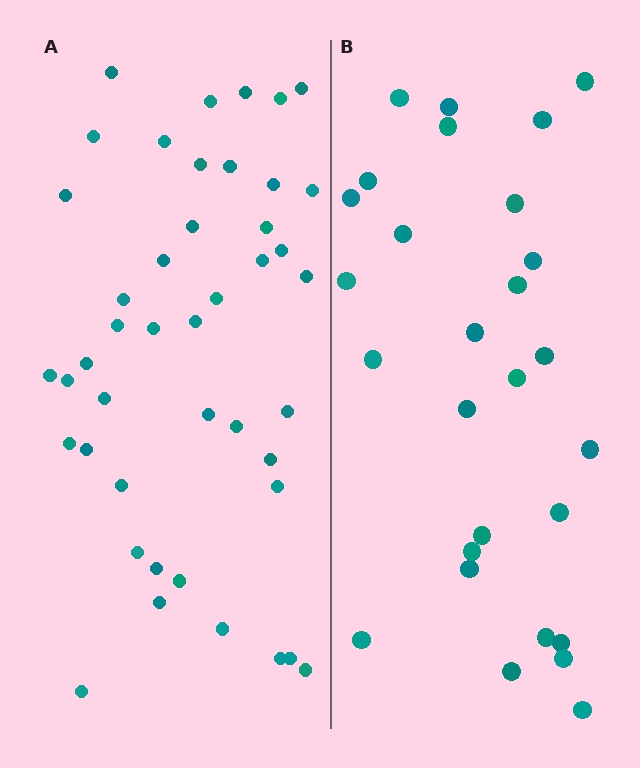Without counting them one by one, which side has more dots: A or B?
Region A (the left region) has more dots.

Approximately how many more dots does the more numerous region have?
Region A has approximately 15 more dots than region B.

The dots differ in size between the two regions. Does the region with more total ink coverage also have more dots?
No. Region B has more total ink coverage because its dots are larger, but region A actually contains more individual dots. Total area can be misleading — the number of items is what matters here.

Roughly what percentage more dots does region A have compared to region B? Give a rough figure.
About 55% more.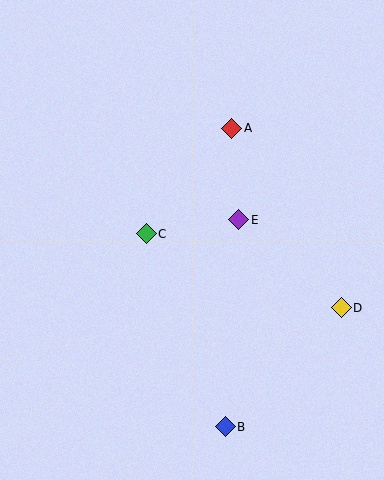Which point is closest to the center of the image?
Point C at (146, 234) is closest to the center.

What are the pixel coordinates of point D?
Point D is at (341, 308).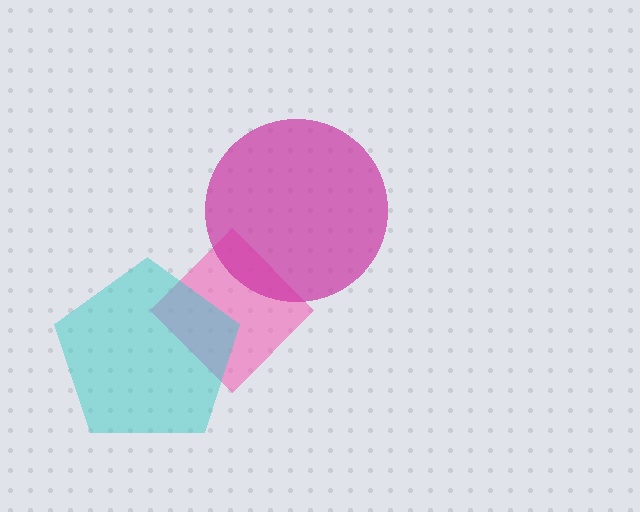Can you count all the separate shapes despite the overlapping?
Yes, there are 3 separate shapes.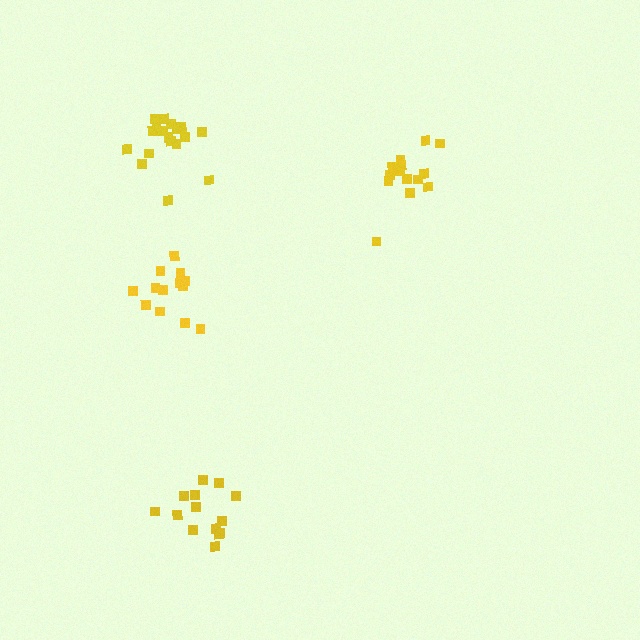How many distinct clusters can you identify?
There are 4 distinct clusters.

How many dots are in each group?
Group 1: 18 dots, Group 2: 13 dots, Group 3: 14 dots, Group 4: 14 dots (59 total).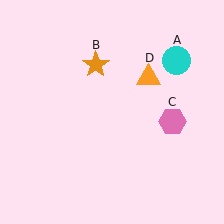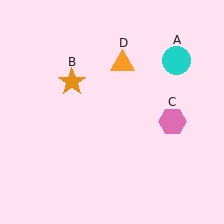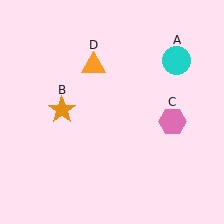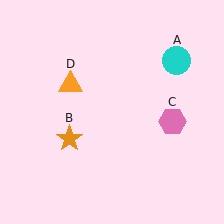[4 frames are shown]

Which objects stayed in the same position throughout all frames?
Cyan circle (object A) and pink hexagon (object C) remained stationary.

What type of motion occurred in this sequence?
The orange star (object B), orange triangle (object D) rotated counterclockwise around the center of the scene.